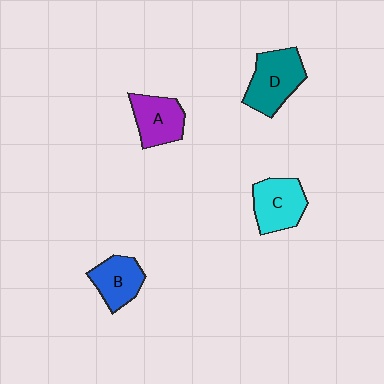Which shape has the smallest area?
Shape B (blue).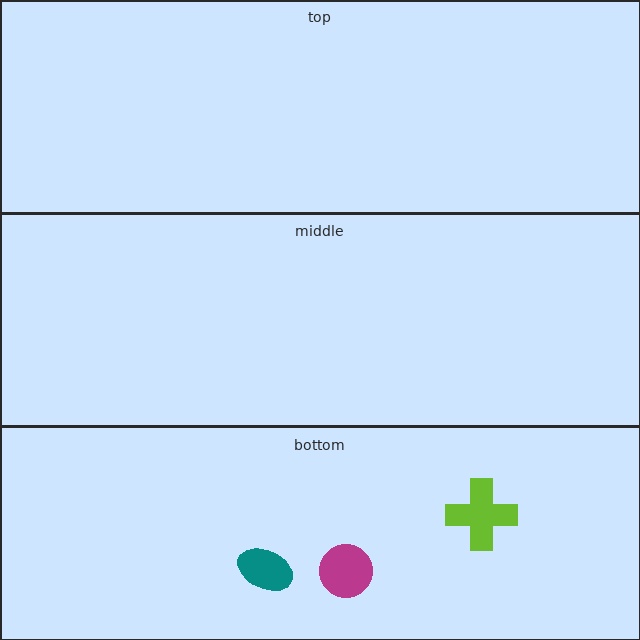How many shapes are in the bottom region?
3.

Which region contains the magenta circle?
The bottom region.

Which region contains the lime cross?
The bottom region.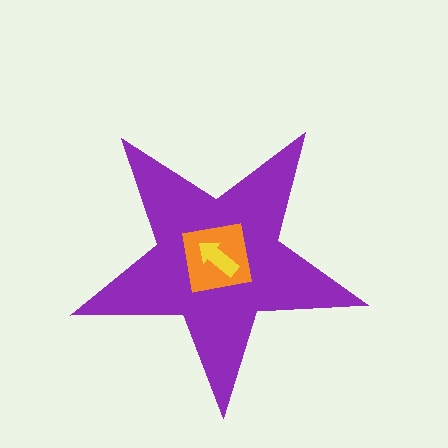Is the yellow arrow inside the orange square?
Yes.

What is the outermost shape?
The purple star.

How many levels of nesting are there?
3.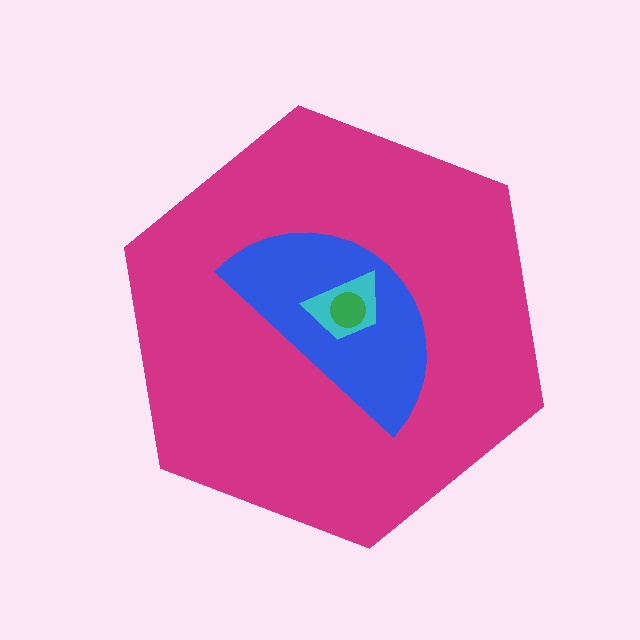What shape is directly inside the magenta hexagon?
The blue semicircle.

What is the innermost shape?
The green circle.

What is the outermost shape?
The magenta hexagon.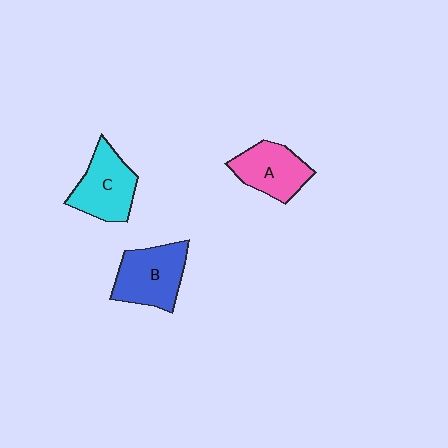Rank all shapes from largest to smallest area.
From largest to smallest: B (blue), C (cyan), A (pink).